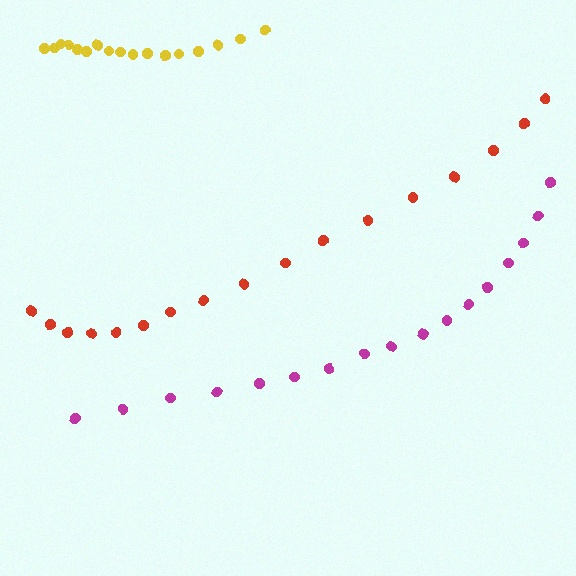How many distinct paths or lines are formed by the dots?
There are 3 distinct paths.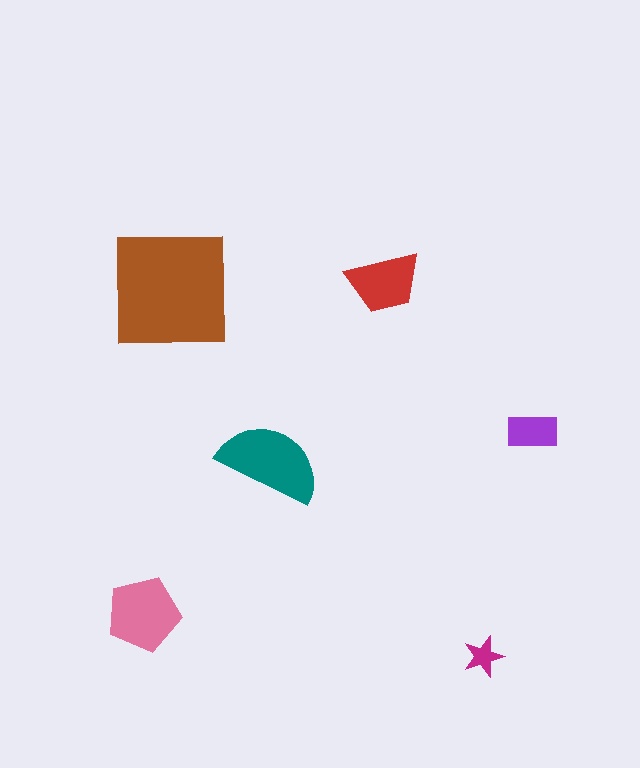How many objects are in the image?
There are 6 objects in the image.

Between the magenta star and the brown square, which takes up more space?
The brown square.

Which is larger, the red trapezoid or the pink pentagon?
The pink pentagon.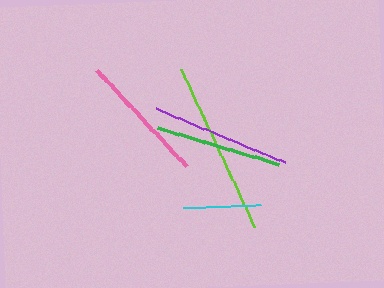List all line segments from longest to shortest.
From longest to shortest: lime, purple, pink, green, cyan.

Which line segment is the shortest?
The cyan line is the shortest at approximately 78 pixels.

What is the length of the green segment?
The green segment is approximately 126 pixels long.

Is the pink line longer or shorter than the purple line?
The purple line is longer than the pink line.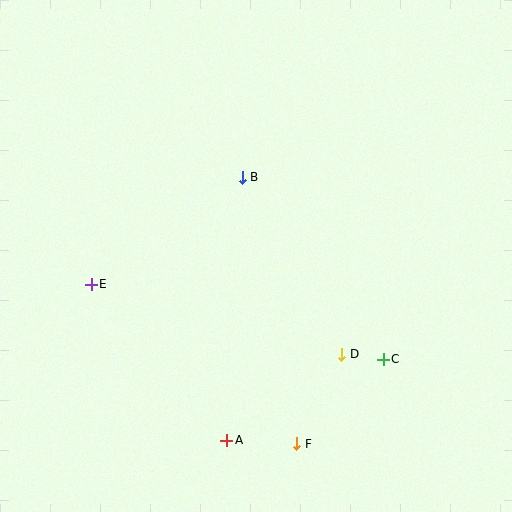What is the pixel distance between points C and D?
The distance between C and D is 42 pixels.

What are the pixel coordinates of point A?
Point A is at (227, 440).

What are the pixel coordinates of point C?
Point C is at (383, 359).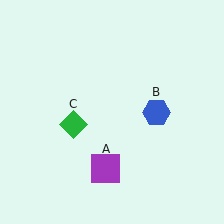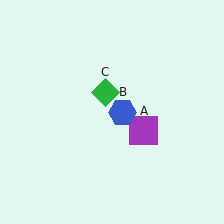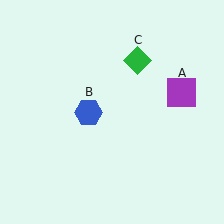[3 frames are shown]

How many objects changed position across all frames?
3 objects changed position: purple square (object A), blue hexagon (object B), green diamond (object C).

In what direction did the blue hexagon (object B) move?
The blue hexagon (object B) moved left.